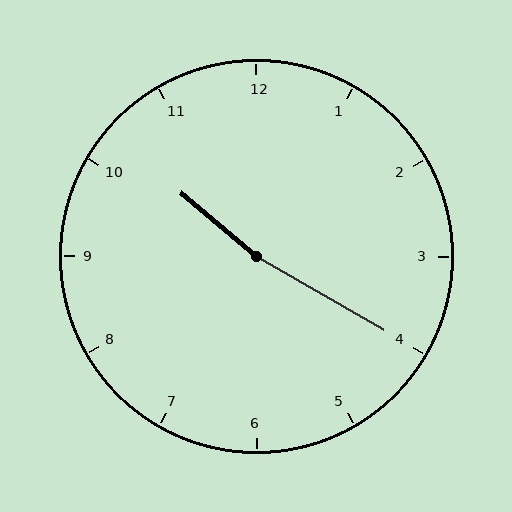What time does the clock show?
10:20.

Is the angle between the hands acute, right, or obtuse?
It is obtuse.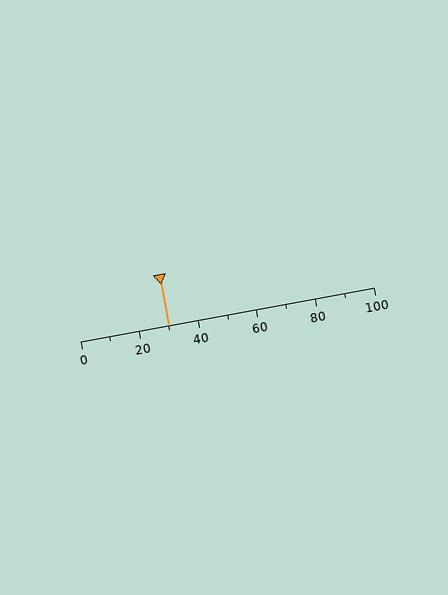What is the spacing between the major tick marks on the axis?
The major ticks are spaced 20 apart.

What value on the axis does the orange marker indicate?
The marker indicates approximately 30.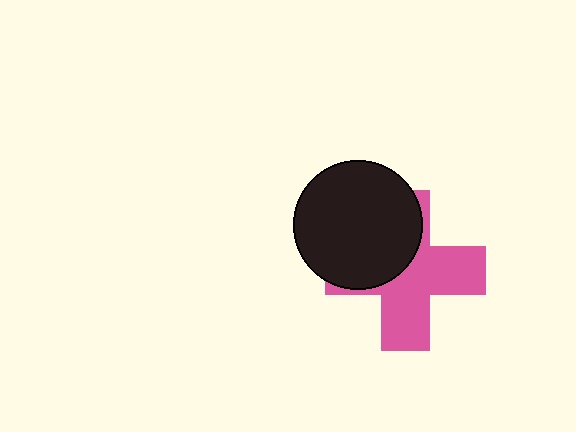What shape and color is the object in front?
The object in front is a black circle.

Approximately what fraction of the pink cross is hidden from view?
Roughly 41% of the pink cross is hidden behind the black circle.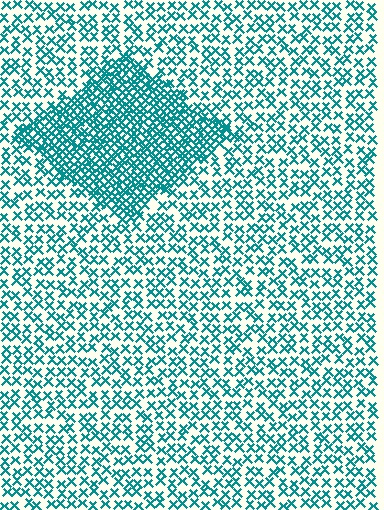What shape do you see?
I see a diamond.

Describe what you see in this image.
The image contains small teal elements arranged at two different densities. A diamond-shaped region is visible where the elements are more densely packed than the surrounding area.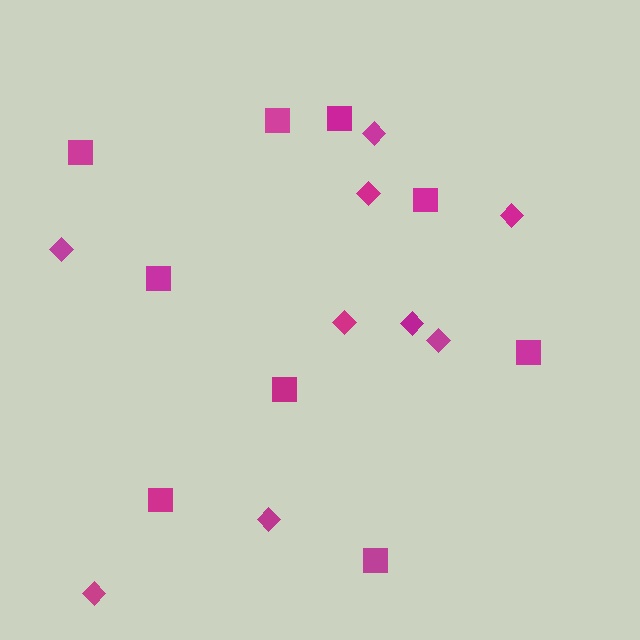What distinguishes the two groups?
There are 2 groups: one group of squares (9) and one group of diamonds (9).